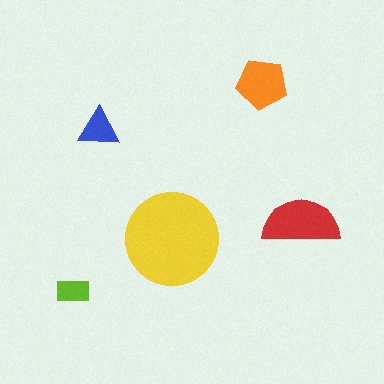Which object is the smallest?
The lime rectangle.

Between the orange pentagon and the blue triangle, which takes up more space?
The orange pentagon.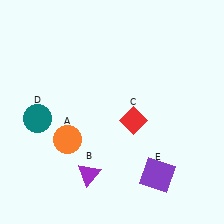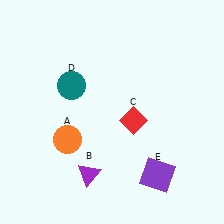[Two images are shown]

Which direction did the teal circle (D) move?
The teal circle (D) moved right.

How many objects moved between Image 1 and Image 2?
1 object moved between the two images.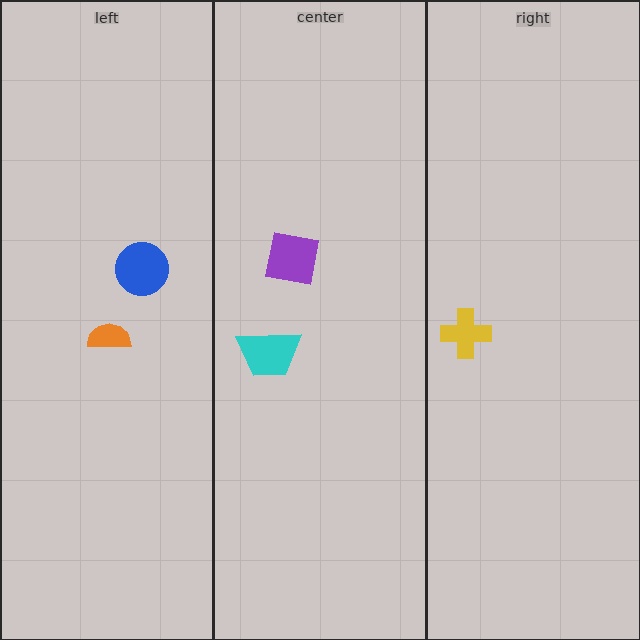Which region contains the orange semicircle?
The left region.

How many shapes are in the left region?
2.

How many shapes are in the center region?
2.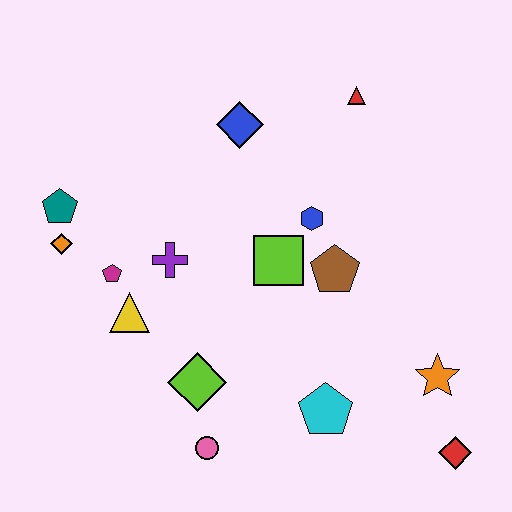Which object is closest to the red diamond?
The orange star is closest to the red diamond.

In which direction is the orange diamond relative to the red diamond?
The orange diamond is to the left of the red diamond.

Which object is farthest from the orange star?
The teal pentagon is farthest from the orange star.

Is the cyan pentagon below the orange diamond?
Yes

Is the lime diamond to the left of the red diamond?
Yes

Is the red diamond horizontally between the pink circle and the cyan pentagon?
No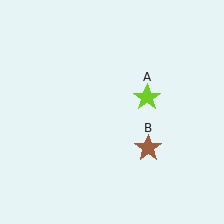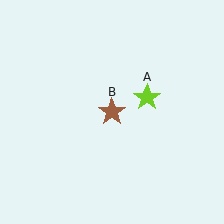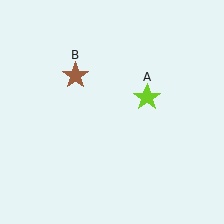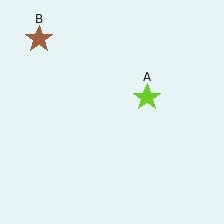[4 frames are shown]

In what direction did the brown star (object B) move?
The brown star (object B) moved up and to the left.